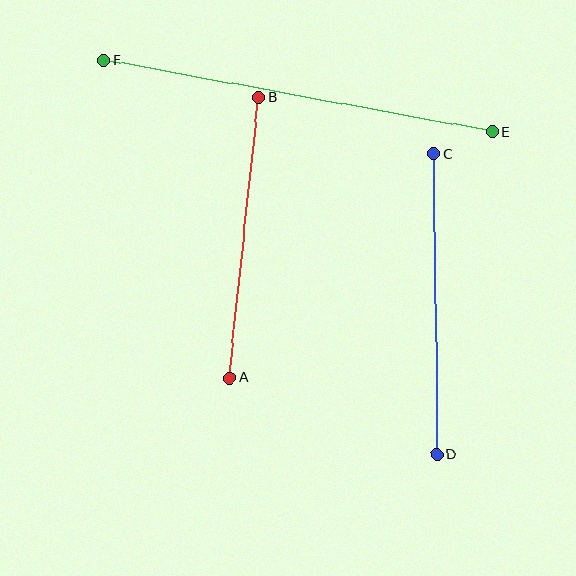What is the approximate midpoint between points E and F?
The midpoint is at approximately (298, 96) pixels.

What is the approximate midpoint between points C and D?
The midpoint is at approximately (435, 304) pixels.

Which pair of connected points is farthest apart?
Points E and F are farthest apart.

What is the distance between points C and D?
The distance is approximately 301 pixels.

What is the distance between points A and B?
The distance is approximately 282 pixels.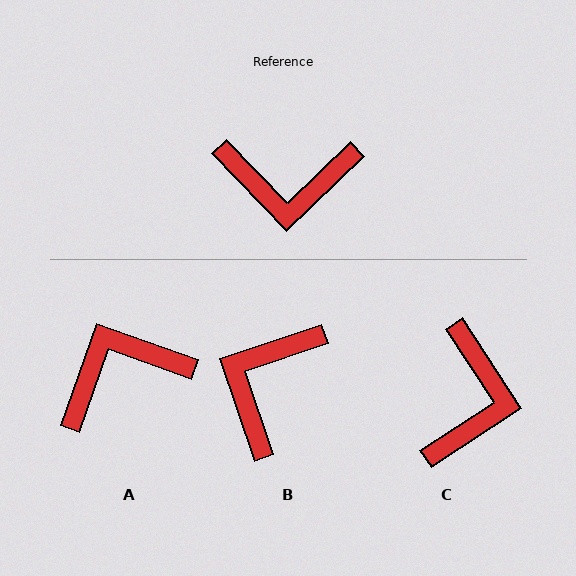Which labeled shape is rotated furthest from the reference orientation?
A, about 154 degrees away.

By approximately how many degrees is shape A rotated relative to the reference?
Approximately 154 degrees clockwise.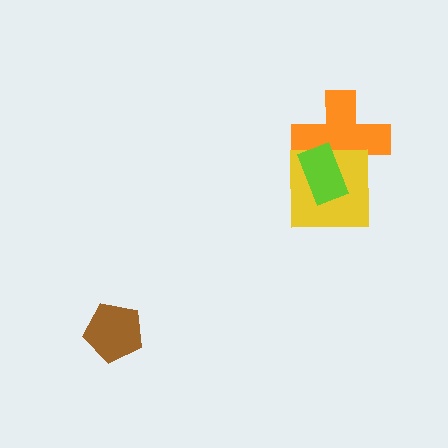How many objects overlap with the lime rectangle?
2 objects overlap with the lime rectangle.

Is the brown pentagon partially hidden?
No, no other shape covers it.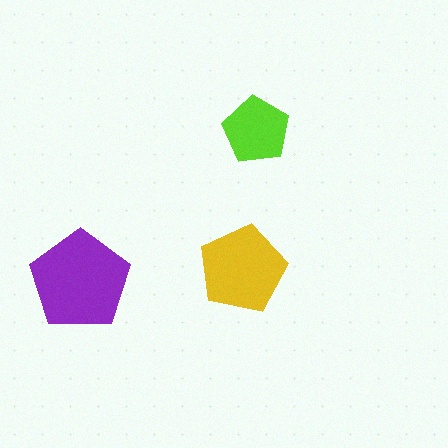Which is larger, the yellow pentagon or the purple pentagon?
The purple one.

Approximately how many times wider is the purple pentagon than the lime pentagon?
About 1.5 times wider.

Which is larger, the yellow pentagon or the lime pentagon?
The yellow one.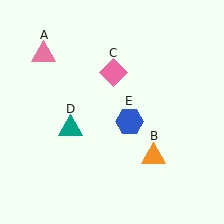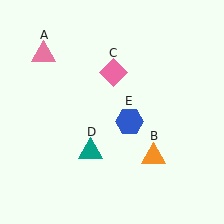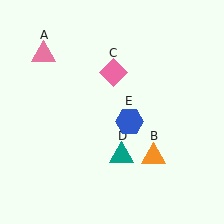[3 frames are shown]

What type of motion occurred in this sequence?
The teal triangle (object D) rotated counterclockwise around the center of the scene.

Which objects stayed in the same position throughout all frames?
Pink triangle (object A) and orange triangle (object B) and pink diamond (object C) and blue hexagon (object E) remained stationary.